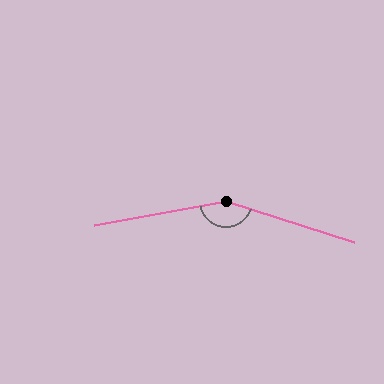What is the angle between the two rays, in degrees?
Approximately 152 degrees.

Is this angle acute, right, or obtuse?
It is obtuse.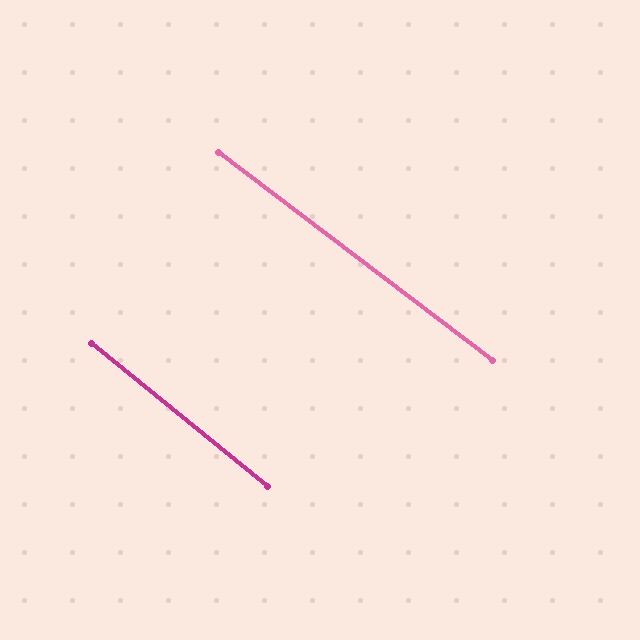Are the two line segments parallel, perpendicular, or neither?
Parallel — their directions differ by only 1.7°.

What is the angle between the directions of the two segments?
Approximately 2 degrees.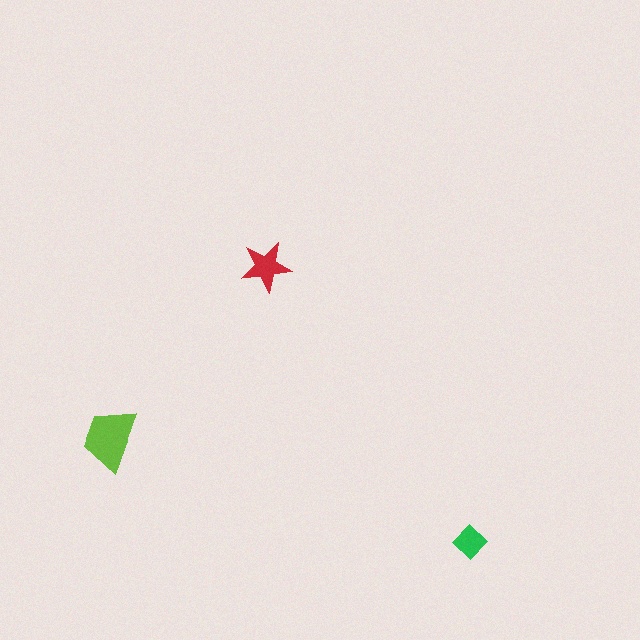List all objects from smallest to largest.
The green diamond, the red star, the lime trapezoid.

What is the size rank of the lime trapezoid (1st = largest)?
1st.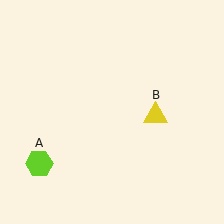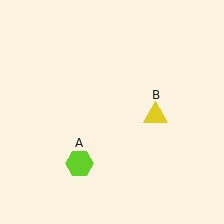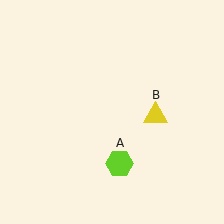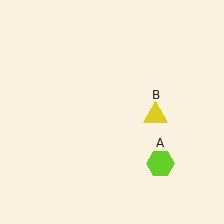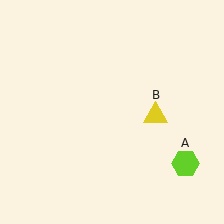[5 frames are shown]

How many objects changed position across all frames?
1 object changed position: lime hexagon (object A).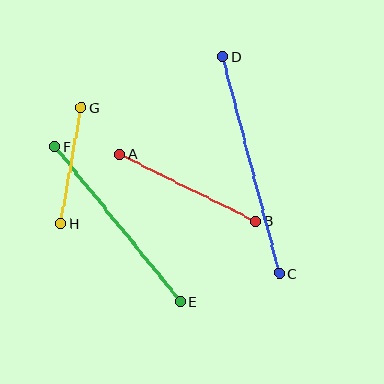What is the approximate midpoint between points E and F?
The midpoint is at approximately (118, 224) pixels.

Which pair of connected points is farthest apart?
Points C and D are farthest apart.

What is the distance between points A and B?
The distance is approximately 152 pixels.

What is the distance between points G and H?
The distance is approximately 118 pixels.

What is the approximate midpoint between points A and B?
The midpoint is at approximately (188, 188) pixels.